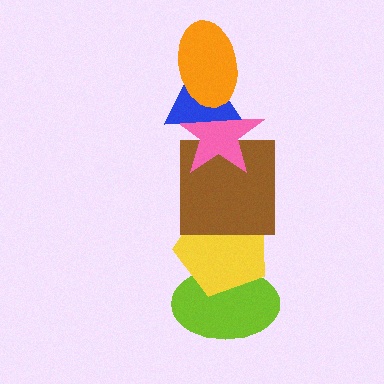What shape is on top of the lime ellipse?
The yellow pentagon is on top of the lime ellipse.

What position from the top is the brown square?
The brown square is 4th from the top.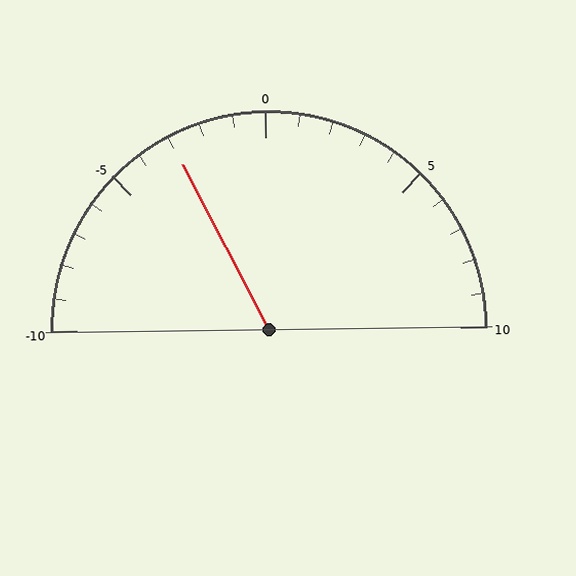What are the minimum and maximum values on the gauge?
The gauge ranges from -10 to 10.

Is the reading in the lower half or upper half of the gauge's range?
The reading is in the lower half of the range (-10 to 10).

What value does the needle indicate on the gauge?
The needle indicates approximately -3.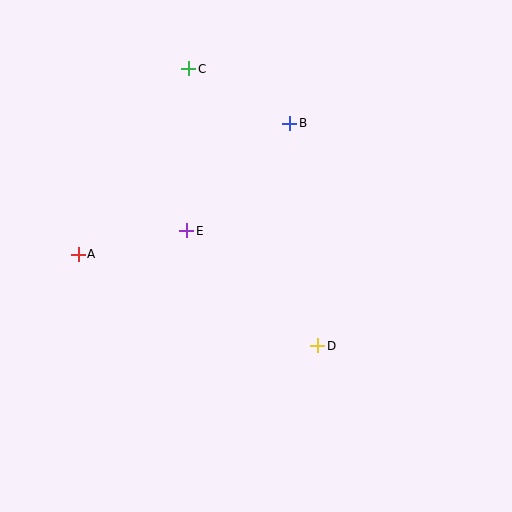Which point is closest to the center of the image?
Point E at (186, 231) is closest to the center.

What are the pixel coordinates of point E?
Point E is at (186, 231).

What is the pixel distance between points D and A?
The distance between D and A is 257 pixels.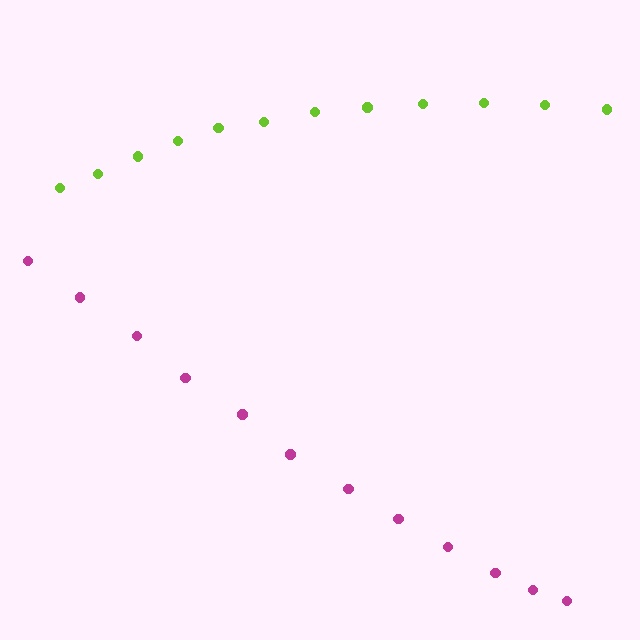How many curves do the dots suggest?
There are 2 distinct paths.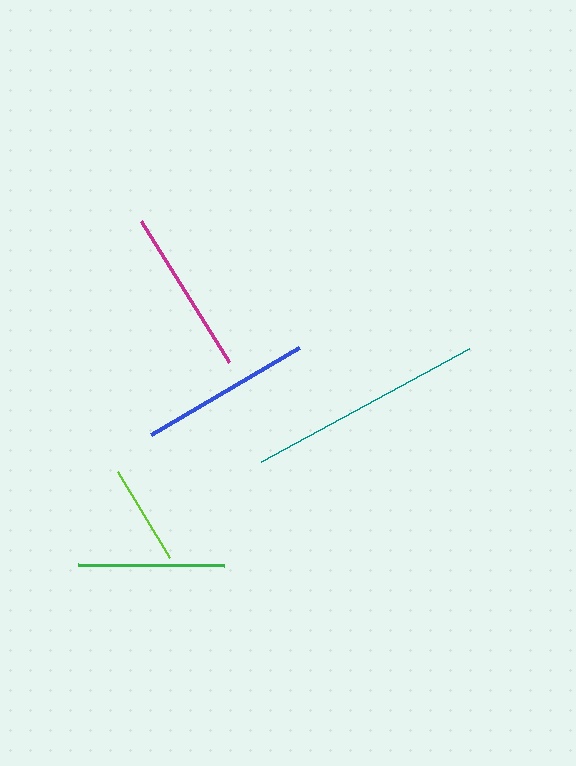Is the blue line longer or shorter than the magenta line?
The blue line is longer than the magenta line.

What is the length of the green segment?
The green segment is approximately 146 pixels long.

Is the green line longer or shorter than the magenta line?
The magenta line is longer than the green line.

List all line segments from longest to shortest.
From longest to shortest: teal, blue, magenta, green, lime.